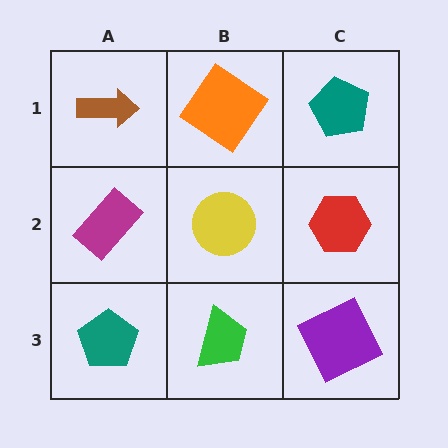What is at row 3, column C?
A purple square.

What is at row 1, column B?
An orange diamond.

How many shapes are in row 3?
3 shapes.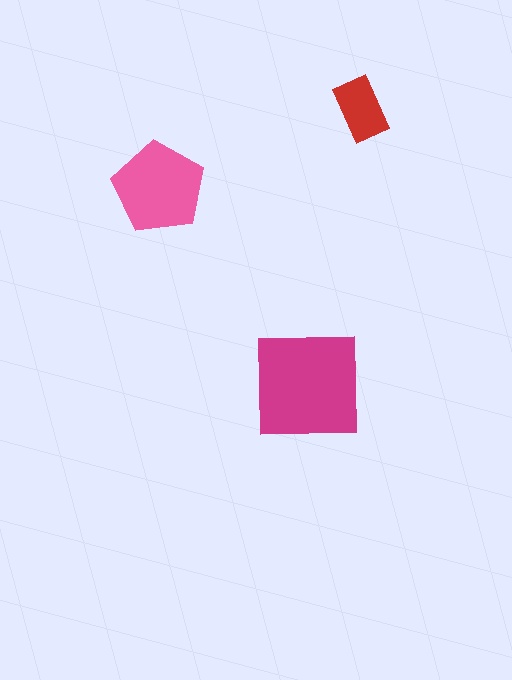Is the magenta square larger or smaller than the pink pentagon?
Larger.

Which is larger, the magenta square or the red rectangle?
The magenta square.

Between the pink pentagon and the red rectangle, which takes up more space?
The pink pentagon.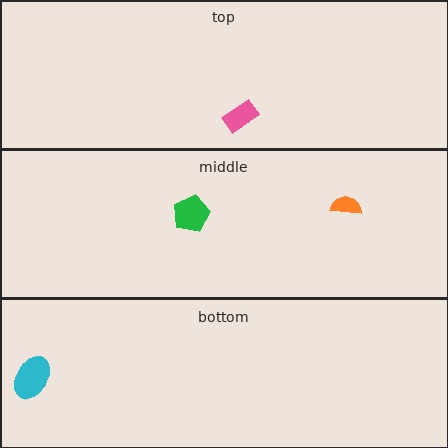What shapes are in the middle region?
The green pentagon, the orange semicircle.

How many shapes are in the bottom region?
1.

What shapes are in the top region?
The pink rectangle.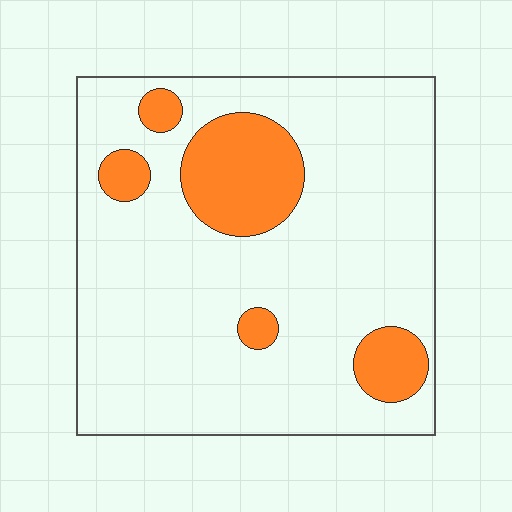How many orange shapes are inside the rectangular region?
5.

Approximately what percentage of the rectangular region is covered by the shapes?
Approximately 15%.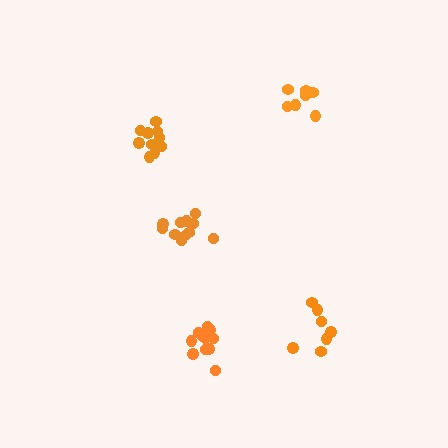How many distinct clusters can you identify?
There are 5 distinct clusters.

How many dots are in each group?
Group 1: 10 dots, Group 2: 7 dots, Group 3: 11 dots, Group 4: 7 dots, Group 5: 11 dots (46 total).